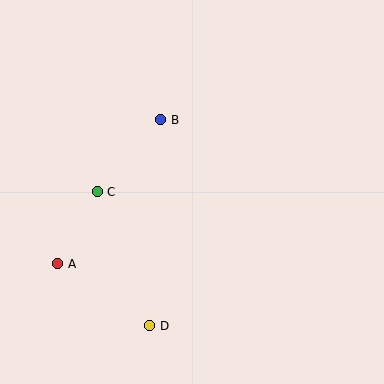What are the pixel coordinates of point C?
Point C is at (97, 192).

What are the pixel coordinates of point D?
Point D is at (150, 326).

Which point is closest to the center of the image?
Point B at (161, 120) is closest to the center.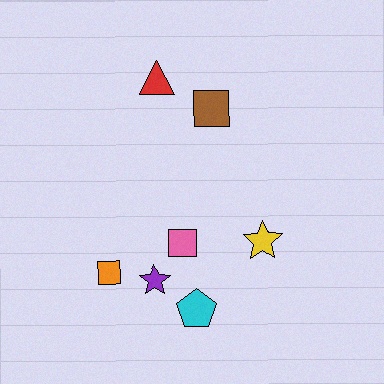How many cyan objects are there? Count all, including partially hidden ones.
There is 1 cyan object.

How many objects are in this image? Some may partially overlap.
There are 7 objects.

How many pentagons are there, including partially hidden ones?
There is 1 pentagon.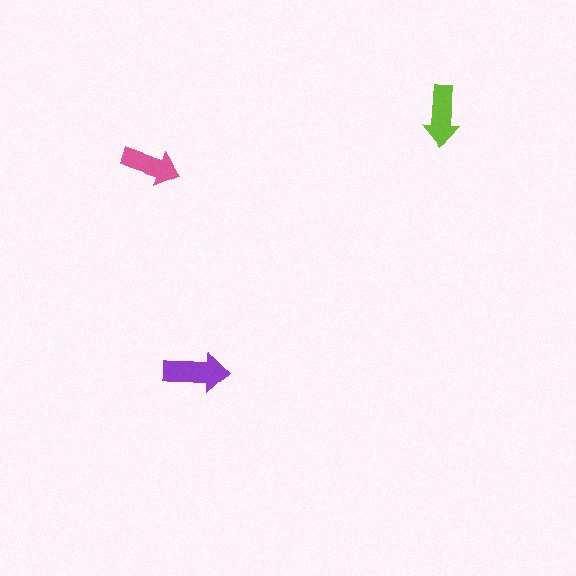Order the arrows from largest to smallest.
the purple one, the lime one, the pink one.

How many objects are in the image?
There are 3 objects in the image.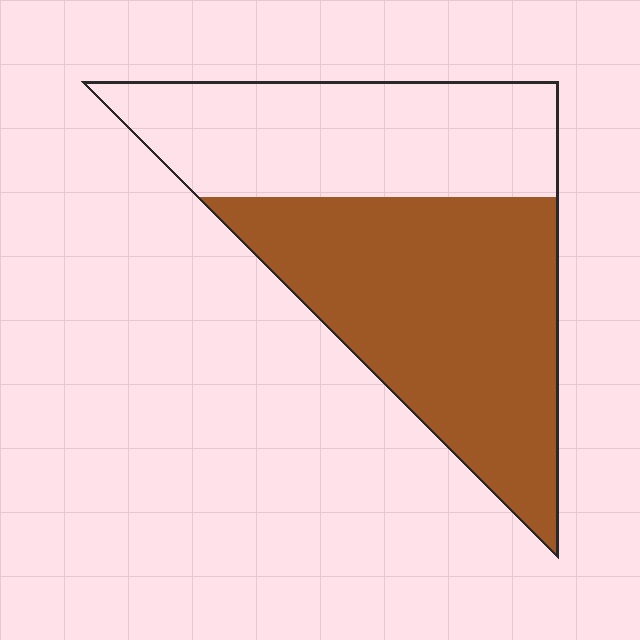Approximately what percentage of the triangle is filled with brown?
Approximately 55%.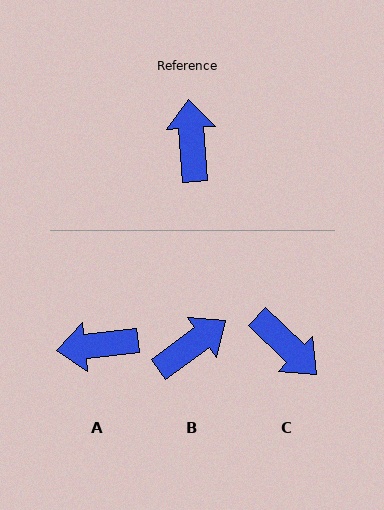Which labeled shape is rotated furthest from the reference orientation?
C, about 138 degrees away.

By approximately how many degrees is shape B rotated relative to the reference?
Approximately 58 degrees clockwise.